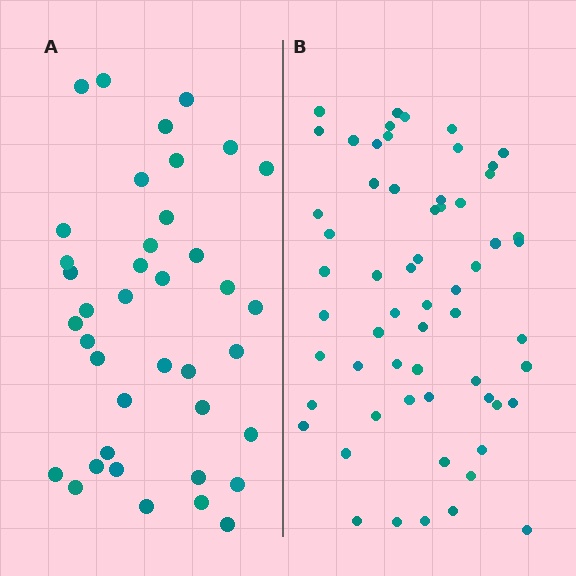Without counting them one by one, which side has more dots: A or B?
Region B (the right region) has more dots.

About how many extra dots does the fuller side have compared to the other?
Region B has approximately 20 more dots than region A.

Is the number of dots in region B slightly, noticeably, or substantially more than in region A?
Region B has substantially more. The ratio is roughly 1.5 to 1.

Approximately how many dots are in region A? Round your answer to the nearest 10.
About 40 dots. (The exact count is 39, which rounds to 40.)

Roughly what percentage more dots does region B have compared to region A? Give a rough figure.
About 55% more.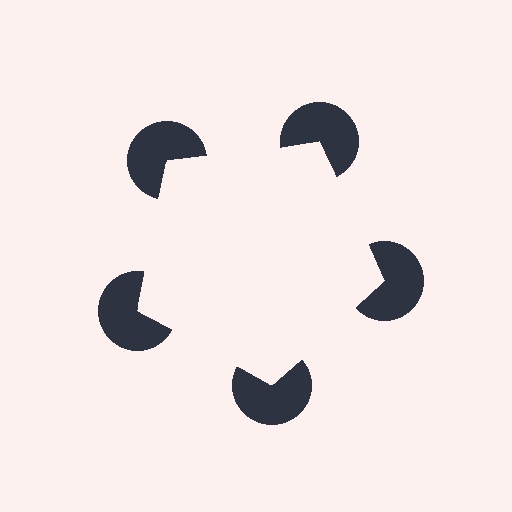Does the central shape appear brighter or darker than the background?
It typically appears slightly brighter than the background, even though no actual brightness change is drawn.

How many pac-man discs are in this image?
There are 5 — one at each vertex of the illusory pentagon.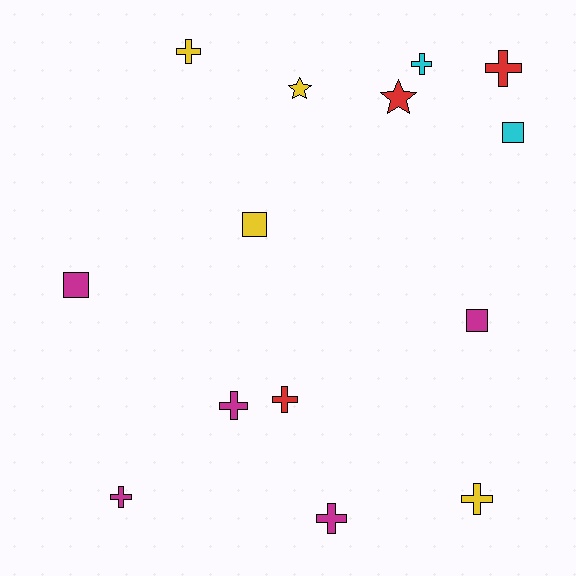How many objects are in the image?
There are 14 objects.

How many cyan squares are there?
There is 1 cyan square.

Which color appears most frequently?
Magenta, with 5 objects.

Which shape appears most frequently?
Cross, with 8 objects.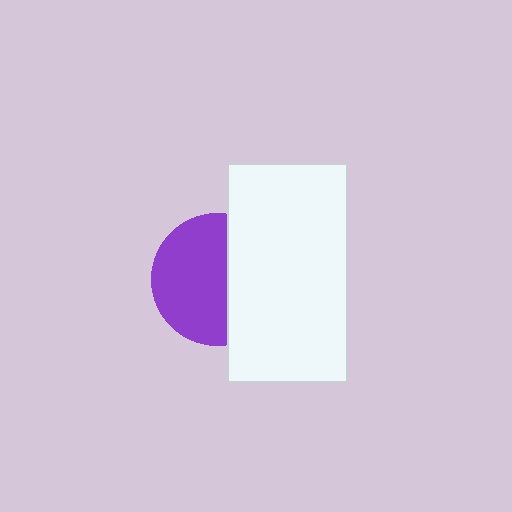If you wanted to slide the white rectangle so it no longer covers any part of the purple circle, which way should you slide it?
Slide it right — that is the most direct way to separate the two shapes.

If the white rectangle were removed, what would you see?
You would see the complete purple circle.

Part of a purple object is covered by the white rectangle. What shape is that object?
It is a circle.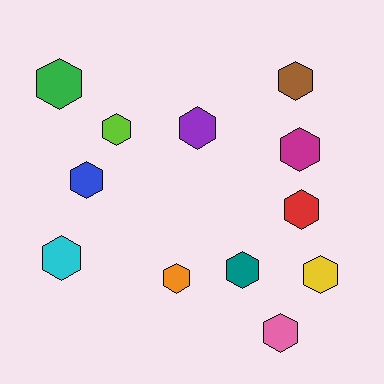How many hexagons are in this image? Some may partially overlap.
There are 12 hexagons.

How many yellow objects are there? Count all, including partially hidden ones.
There is 1 yellow object.